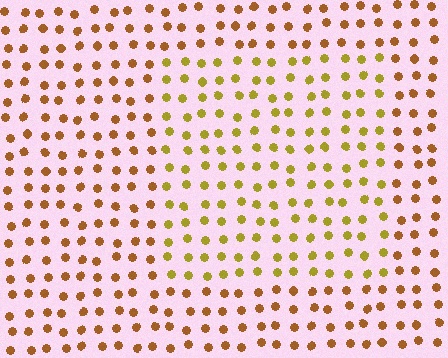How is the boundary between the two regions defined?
The boundary is defined purely by a slight shift in hue (about 30 degrees). Spacing, size, and orientation are identical on both sides.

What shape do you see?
I see a rectangle.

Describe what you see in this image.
The image is filled with small brown elements in a uniform arrangement. A rectangle-shaped region is visible where the elements are tinted to a slightly different hue, forming a subtle color boundary.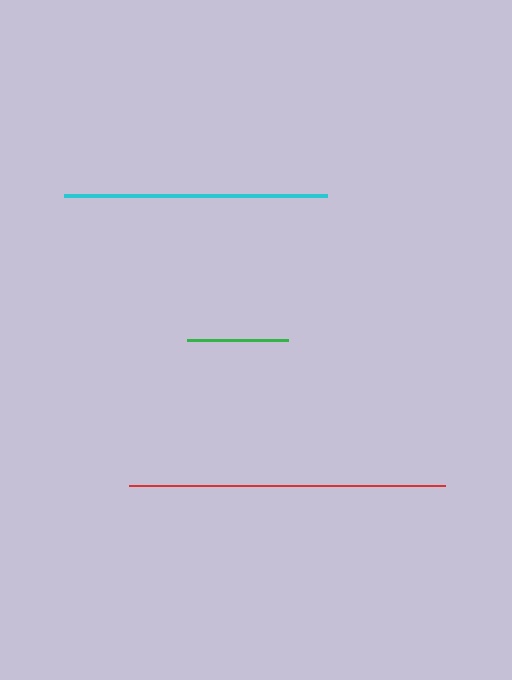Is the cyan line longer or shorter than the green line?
The cyan line is longer than the green line.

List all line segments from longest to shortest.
From longest to shortest: red, cyan, green.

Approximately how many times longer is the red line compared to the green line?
The red line is approximately 3.1 times the length of the green line.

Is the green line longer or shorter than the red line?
The red line is longer than the green line.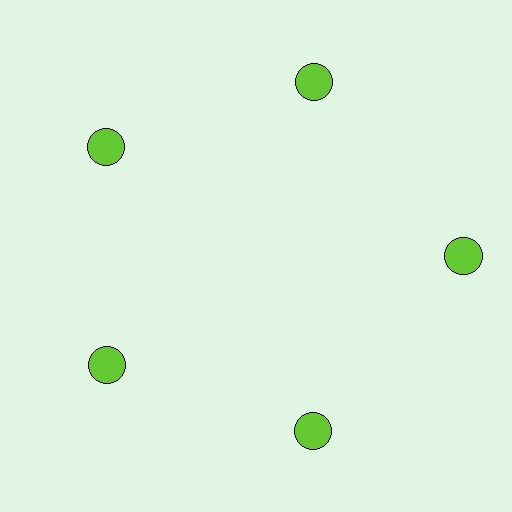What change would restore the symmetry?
The symmetry would be restored by moving it inward, back onto the ring so that all 5 circles sit at equal angles and equal distance from the center.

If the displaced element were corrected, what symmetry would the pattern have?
It would have 5-fold rotational symmetry — the pattern would map onto itself every 72 degrees.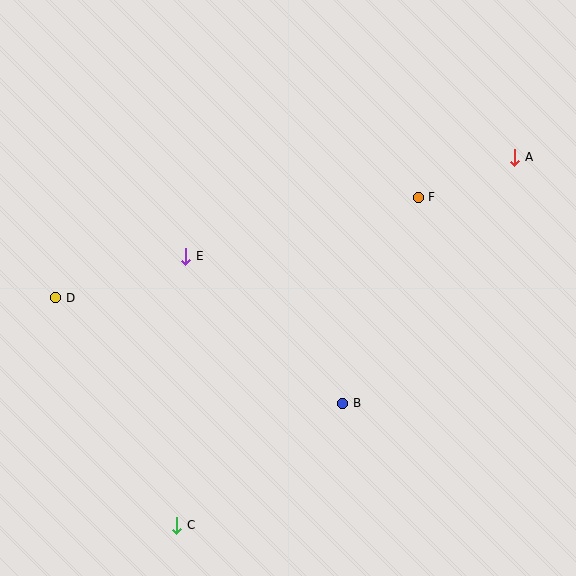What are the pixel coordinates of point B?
Point B is at (343, 403).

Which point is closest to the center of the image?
Point E at (186, 257) is closest to the center.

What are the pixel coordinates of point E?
Point E is at (186, 257).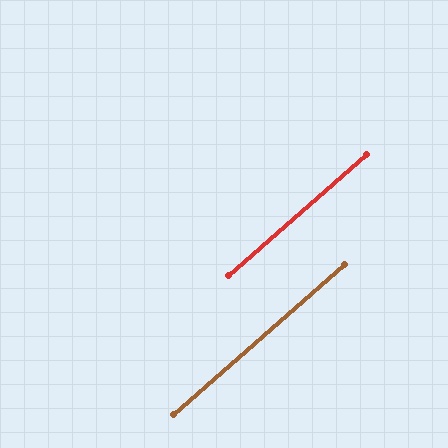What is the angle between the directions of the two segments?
Approximately 0 degrees.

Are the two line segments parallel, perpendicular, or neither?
Parallel — their directions differ by only 0.1°.